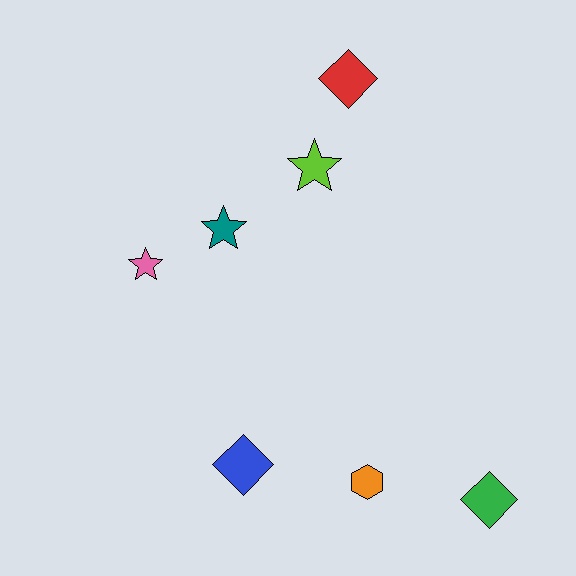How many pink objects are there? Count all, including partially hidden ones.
There is 1 pink object.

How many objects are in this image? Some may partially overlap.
There are 7 objects.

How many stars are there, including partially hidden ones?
There are 3 stars.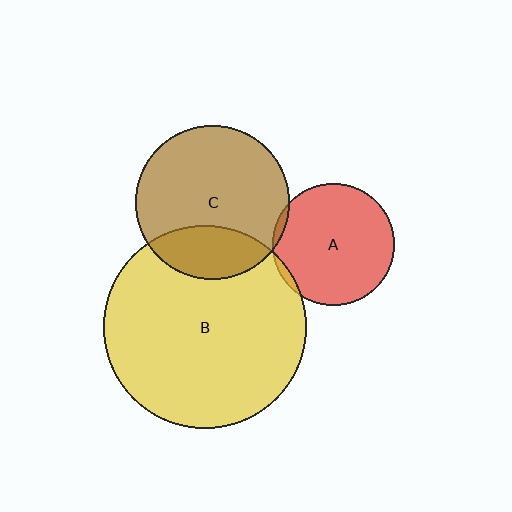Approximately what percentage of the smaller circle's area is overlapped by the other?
Approximately 5%.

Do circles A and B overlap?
Yes.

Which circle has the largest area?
Circle B (yellow).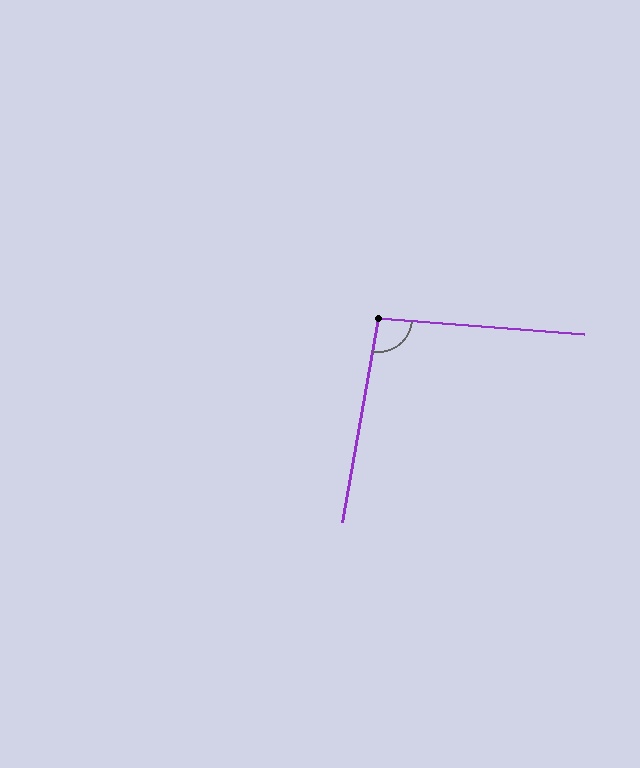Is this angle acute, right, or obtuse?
It is obtuse.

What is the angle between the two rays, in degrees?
Approximately 96 degrees.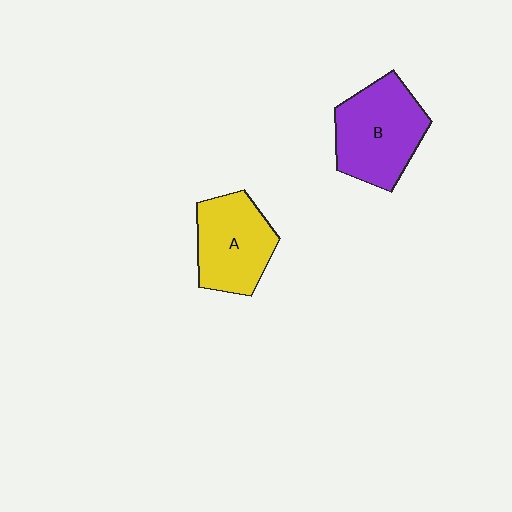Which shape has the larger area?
Shape B (purple).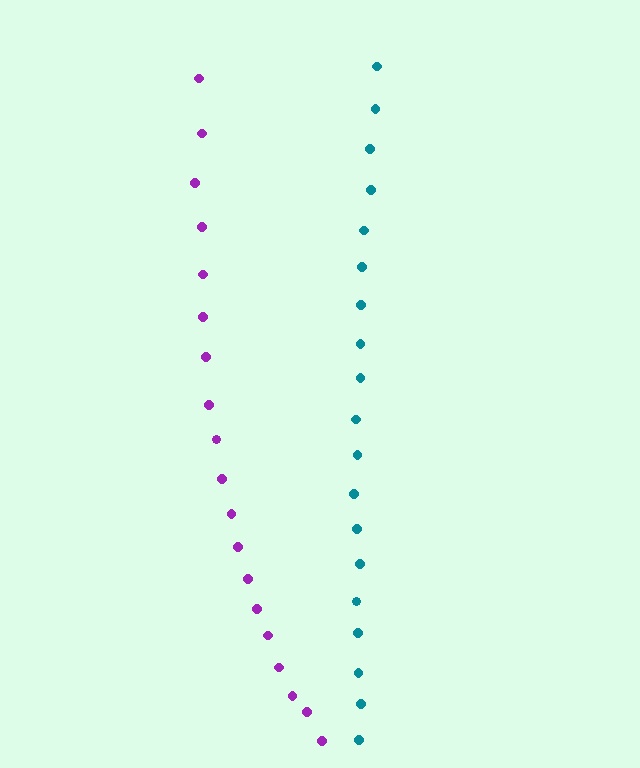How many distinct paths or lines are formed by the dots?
There are 2 distinct paths.